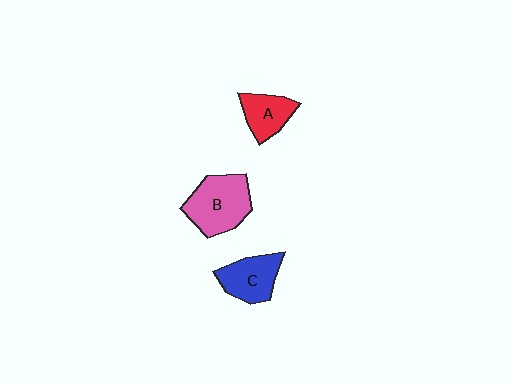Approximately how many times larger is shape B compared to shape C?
Approximately 1.4 times.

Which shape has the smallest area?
Shape A (red).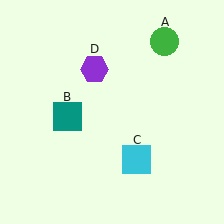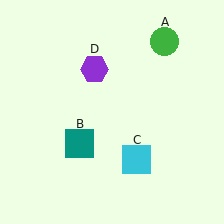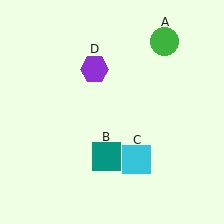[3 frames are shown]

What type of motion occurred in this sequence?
The teal square (object B) rotated counterclockwise around the center of the scene.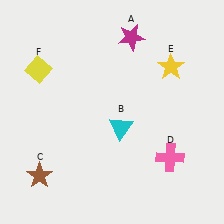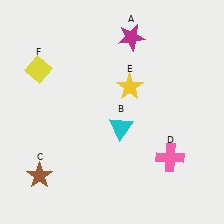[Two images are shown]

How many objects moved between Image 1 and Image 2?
1 object moved between the two images.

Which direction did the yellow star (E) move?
The yellow star (E) moved left.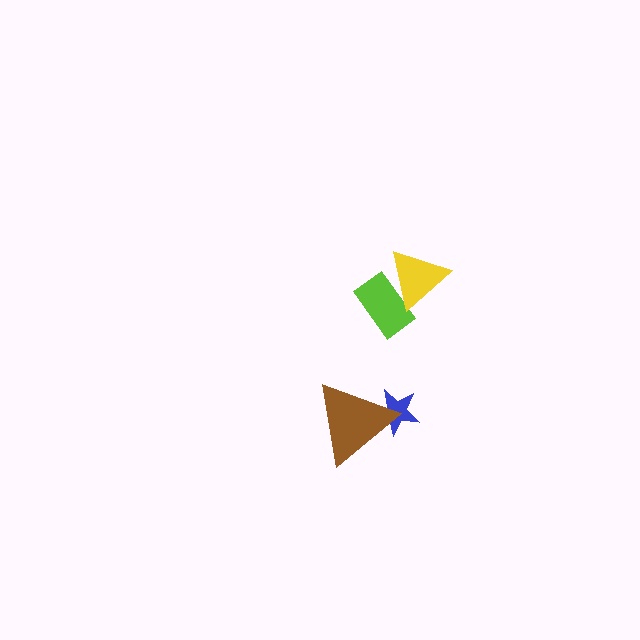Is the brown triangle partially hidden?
No, no other shape covers it.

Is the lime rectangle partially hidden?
Yes, it is partially covered by another shape.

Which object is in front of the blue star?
The brown triangle is in front of the blue star.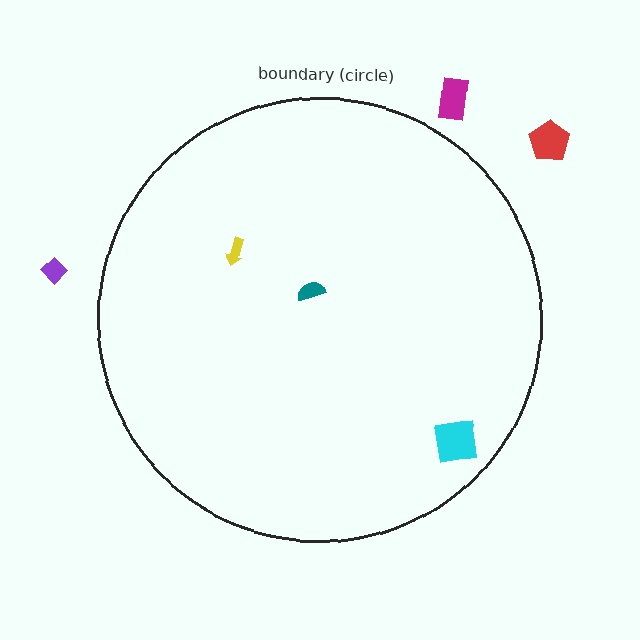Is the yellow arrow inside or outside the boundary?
Inside.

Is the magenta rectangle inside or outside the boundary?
Outside.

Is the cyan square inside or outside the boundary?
Inside.